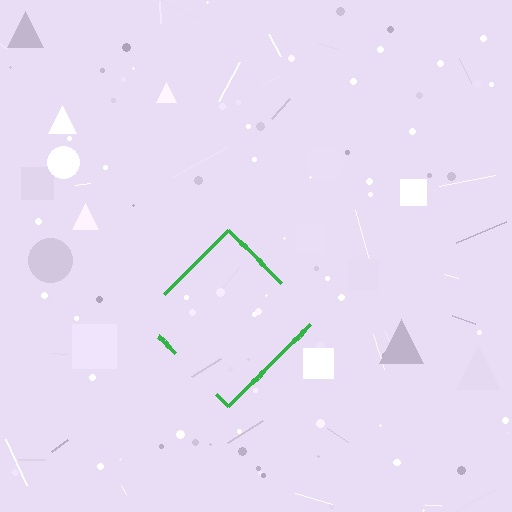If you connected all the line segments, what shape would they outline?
They would outline a diamond.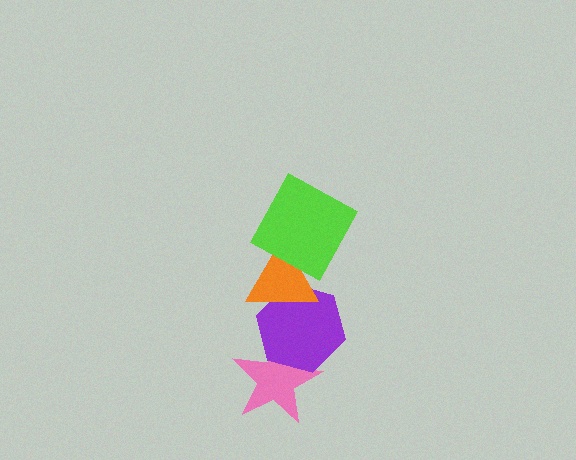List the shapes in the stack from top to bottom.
From top to bottom: the lime square, the orange triangle, the purple hexagon, the pink star.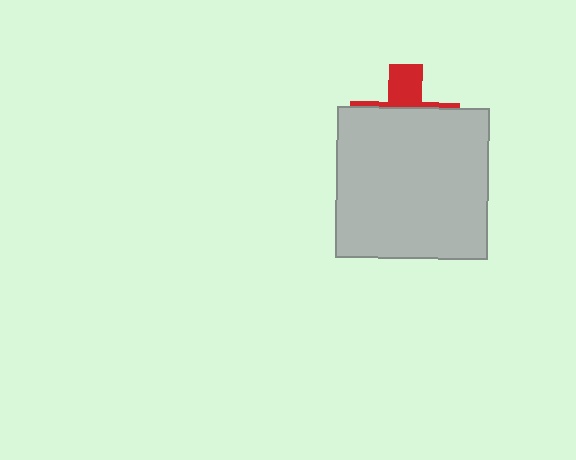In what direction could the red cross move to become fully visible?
The red cross could move up. That would shift it out from behind the light gray square entirely.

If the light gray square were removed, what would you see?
You would see the complete red cross.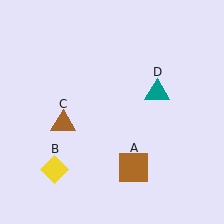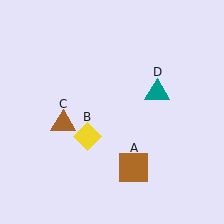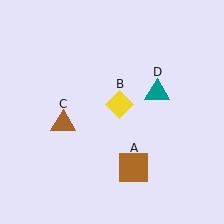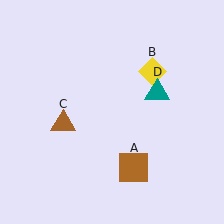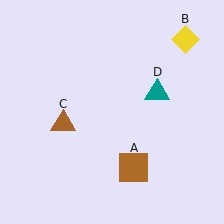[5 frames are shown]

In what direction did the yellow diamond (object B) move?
The yellow diamond (object B) moved up and to the right.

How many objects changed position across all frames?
1 object changed position: yellow diamond (object B).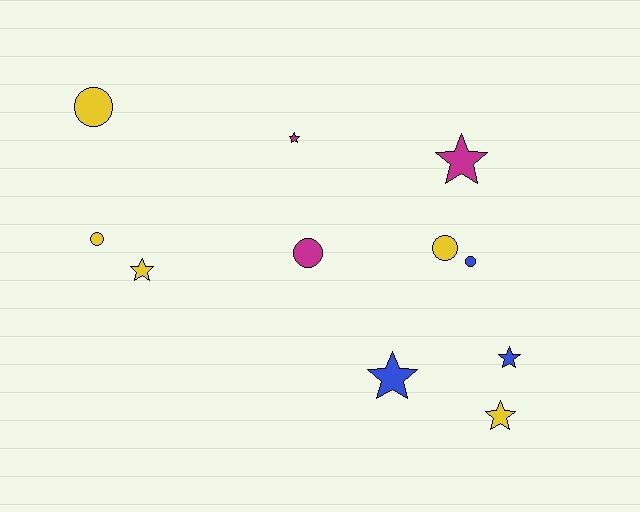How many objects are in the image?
There are 11 objects.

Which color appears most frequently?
Yellow, with 5 objects.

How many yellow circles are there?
There are 3 yellow circles.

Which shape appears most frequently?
Star, with 6 objects.